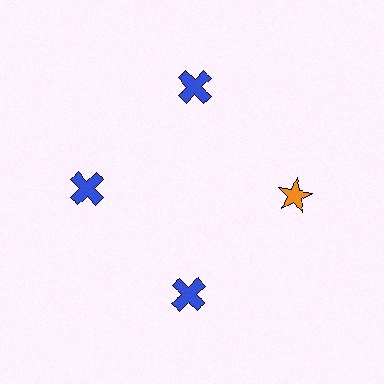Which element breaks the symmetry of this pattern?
The orange star at roughly the 3 o'clock position breaks the symmetry. All other shapes are blue crosses.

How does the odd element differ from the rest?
It differs in both color (orange instead of blue) and shape (star instead of cross).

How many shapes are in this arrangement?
There are 4 shapes arranged in a ring pattern.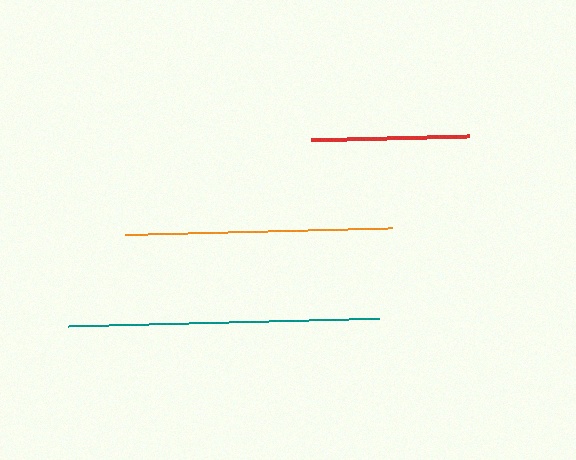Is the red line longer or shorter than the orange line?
The orange line is longer than the red line.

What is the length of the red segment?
The red segment is approximately 158 pixels long.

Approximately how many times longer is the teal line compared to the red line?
The teal line is approximately 2.0 times the length of the red line.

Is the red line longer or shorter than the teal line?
The teal line is longer than the red line.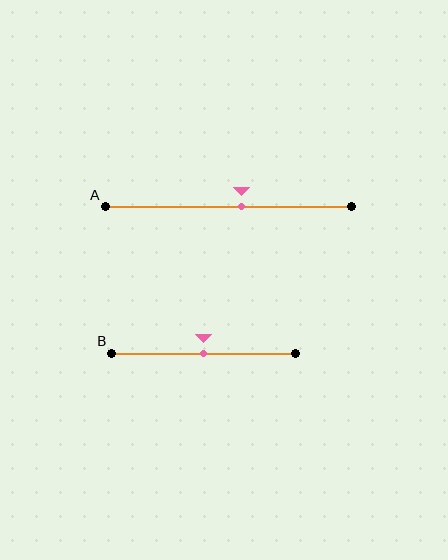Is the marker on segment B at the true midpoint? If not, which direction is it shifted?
Yes, the marker on segment B is at the true midpoint.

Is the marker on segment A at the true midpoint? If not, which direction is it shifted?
No, the marker on segment A is shifted to the right by about 5% of the segment length.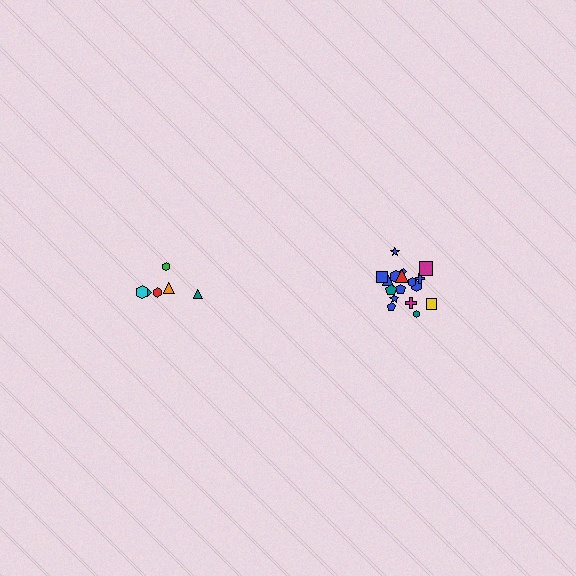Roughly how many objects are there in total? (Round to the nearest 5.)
Roughly 25 objects in total.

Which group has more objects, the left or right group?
The right group.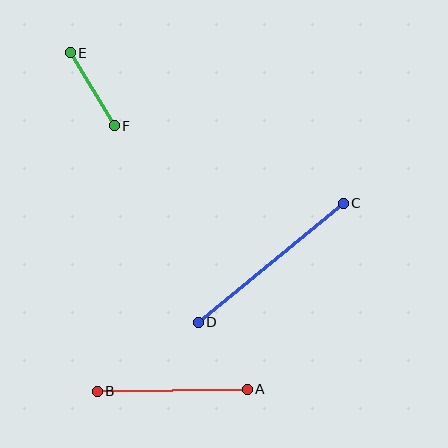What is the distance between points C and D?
The distance is approximately 187 pixels.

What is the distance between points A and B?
The distance is approximately 150 pixels.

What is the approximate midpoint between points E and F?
The midpoint is at approximately (92, 89) pixels.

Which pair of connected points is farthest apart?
Points C and D are farthest apart.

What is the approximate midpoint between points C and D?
The midpoint is at approximately (271, 263) pixels.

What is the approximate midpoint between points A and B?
The midpoint is at approximately (172, 390) pixels.